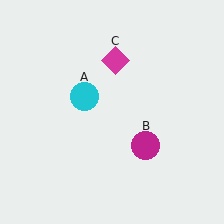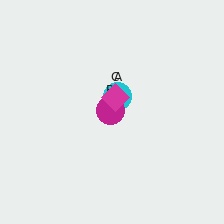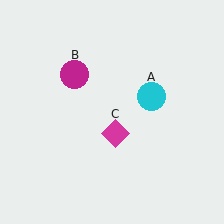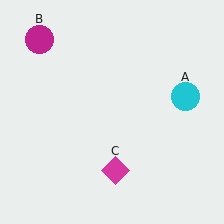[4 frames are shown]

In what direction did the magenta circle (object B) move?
The magenta circle (object B) moved up and to the left.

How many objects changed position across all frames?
3 objects changed position: cyan circle (object A), magenta circle (object B), magenta diamond (object C).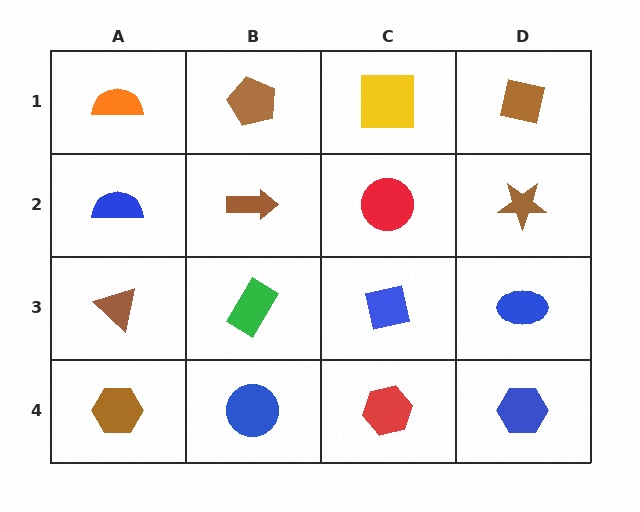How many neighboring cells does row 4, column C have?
3.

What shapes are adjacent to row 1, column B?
A brown arrow (row 2, column B), an orange semicircle (row 1, column A), a yellow square (row 1, column C).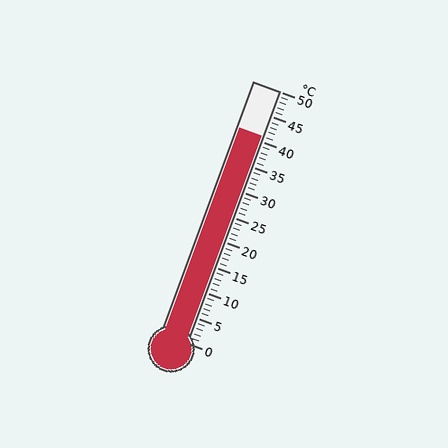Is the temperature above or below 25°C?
The temperature is above 25°C.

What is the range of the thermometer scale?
The thermometer scale ranges from 0°C to 50°C.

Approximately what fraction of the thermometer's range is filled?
The thermometer is filled to approximately 80% of its range.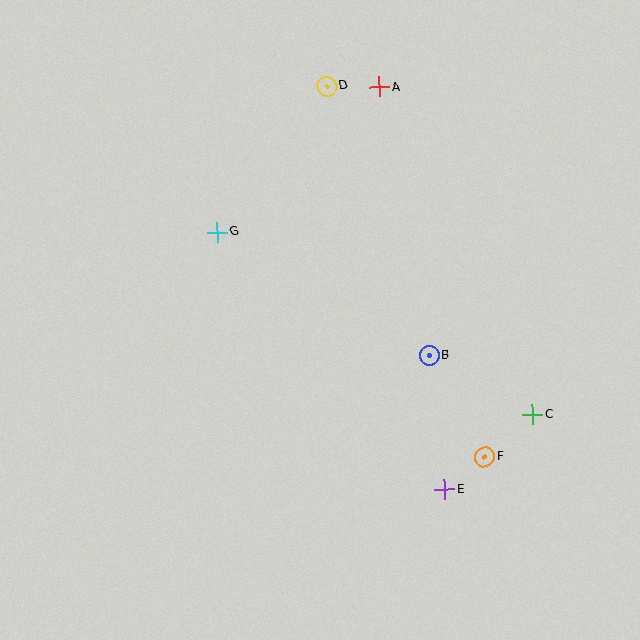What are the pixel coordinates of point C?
Point C is at (533, 415).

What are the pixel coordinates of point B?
Point B is at (429, 355).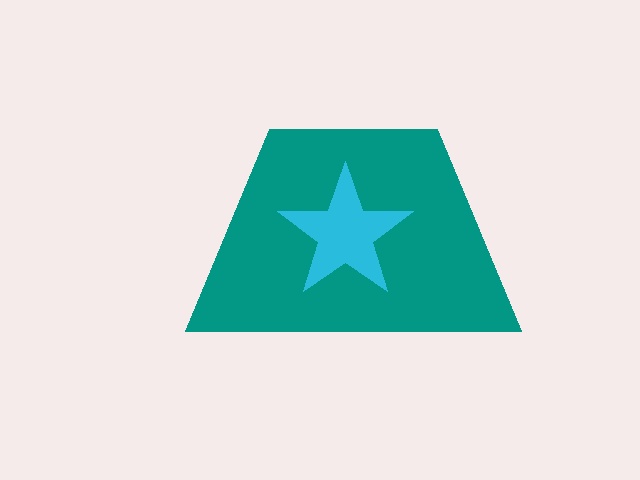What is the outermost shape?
The teal trapezoid.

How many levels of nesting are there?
2.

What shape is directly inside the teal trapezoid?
The cyan star.